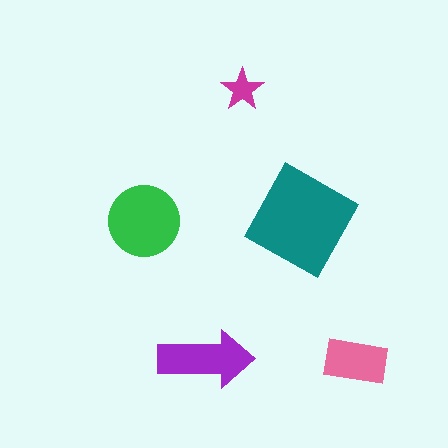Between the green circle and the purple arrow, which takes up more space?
The green circle.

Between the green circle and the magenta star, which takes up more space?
The green circle.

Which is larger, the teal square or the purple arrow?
The teal square.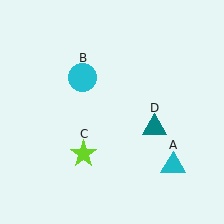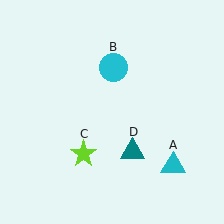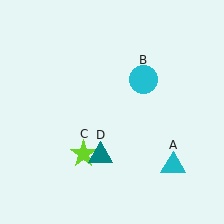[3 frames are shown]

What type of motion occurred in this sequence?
The cyan circle (object B), teal triangle (object D) rotated clockwise around the center of the scene.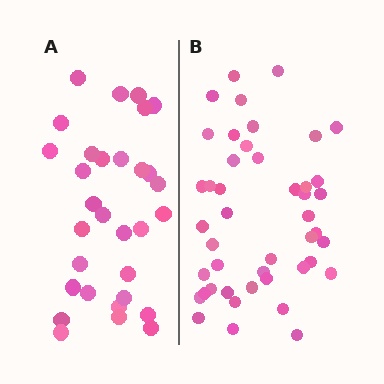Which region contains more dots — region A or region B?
Region B (the right region) has more dots.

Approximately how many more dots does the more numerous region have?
Region B has approximately 15 more dots than region A.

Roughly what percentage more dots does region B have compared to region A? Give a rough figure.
About 45% more.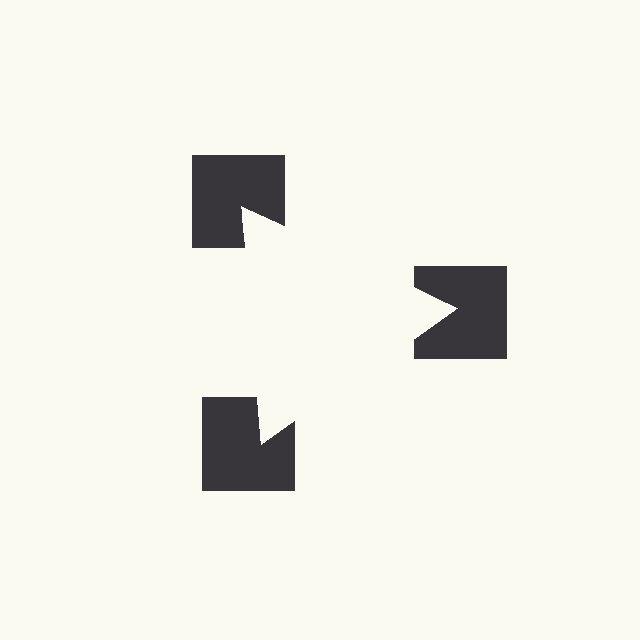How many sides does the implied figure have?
3 sides.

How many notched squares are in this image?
There are 3 — one at each vertex of the illusory triangle.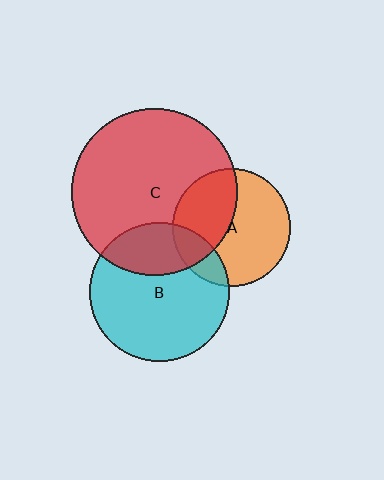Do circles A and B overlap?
Yes.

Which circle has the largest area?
Circle C (red).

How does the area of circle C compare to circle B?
Approximately 1.4 times.